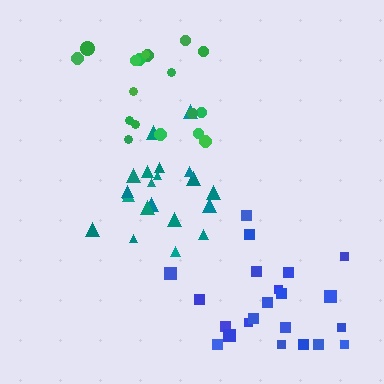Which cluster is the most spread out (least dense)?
Blue.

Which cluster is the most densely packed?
Green.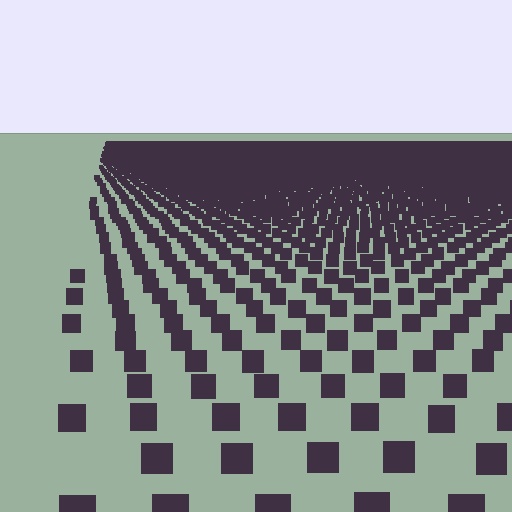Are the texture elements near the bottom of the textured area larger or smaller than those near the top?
Larger. Near the bottom, elements are closer to the viewer and appear at a bigger on-screen size.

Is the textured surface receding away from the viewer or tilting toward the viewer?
The surface is receding away from the viewer. Texture elements get smaller and denser toward the top.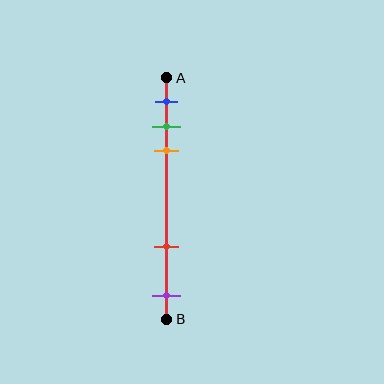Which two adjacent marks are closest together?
The green and orange marks are the closest adjacent pair.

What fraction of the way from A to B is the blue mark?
The blue mark is approximately 10% (0.1) of the way from A to B.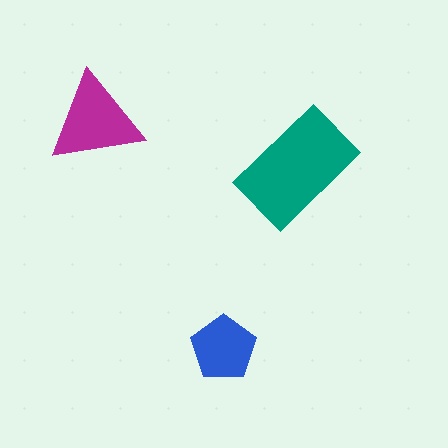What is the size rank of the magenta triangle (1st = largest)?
2nd.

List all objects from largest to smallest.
The teal rectangle, the magenta triangle, the blue pentagon.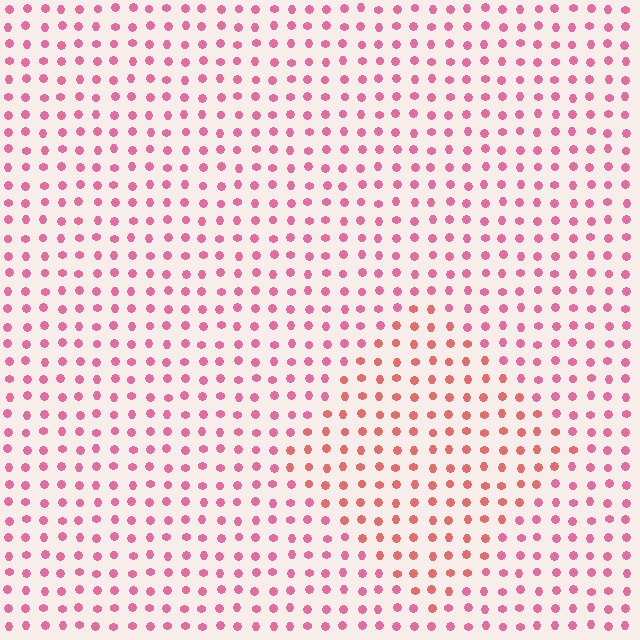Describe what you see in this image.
The image is filled with small pink elements in a uniform arrangement. A diamond-shaped region is visible where the elements are tinted to a slightly different hue, forming a subtle color boundary.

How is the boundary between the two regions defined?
The boundary is defined purely by a slight shift in hue (about 26 degrees). Spacing, size, and orientation are identical on both sides.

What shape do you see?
I see a diamond.